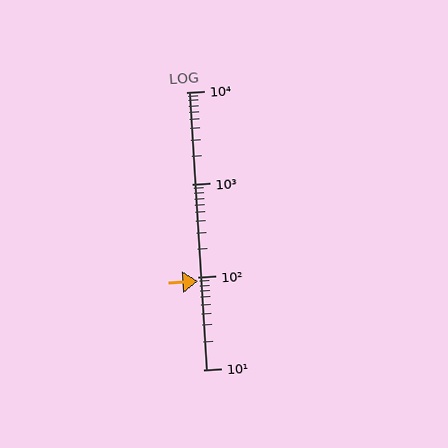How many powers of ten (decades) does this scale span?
The scale spans 3 decades, from 10 to 10000.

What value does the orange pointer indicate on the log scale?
The pointer indicates approximately 91.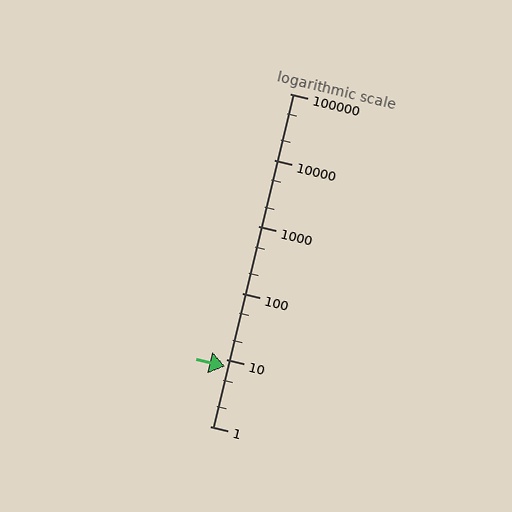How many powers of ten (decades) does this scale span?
The scale spans 5 decades, from 1 to 100000.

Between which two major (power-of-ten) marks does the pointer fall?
The pointer is between 1 and 10.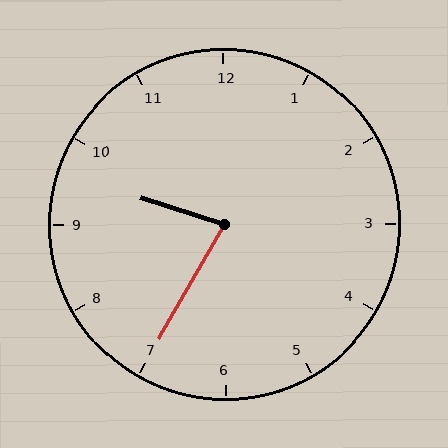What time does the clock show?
9:35.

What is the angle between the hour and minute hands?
Approximately 78 degrees.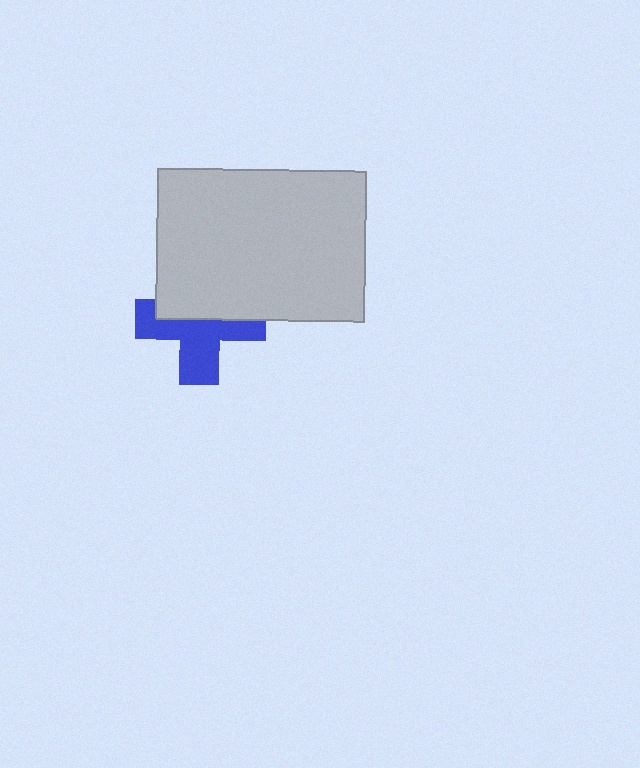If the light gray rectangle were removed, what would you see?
You would see the complete blue cross.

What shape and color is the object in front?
The object in front is a light gray rectangle.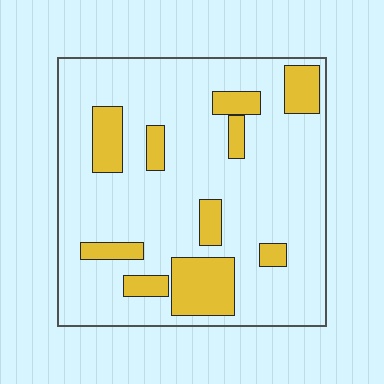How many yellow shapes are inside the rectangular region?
10.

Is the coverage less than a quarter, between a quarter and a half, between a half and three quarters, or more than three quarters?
Less than a quarter.